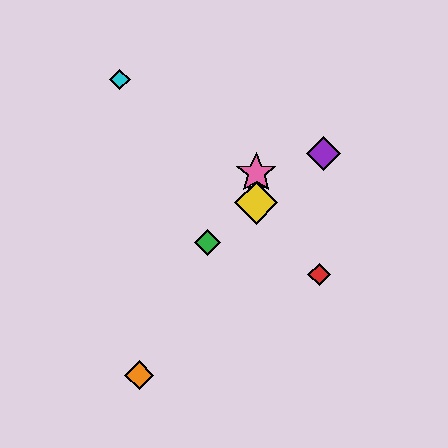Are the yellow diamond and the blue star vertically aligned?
Yes, both are at x≈256.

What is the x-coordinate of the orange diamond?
The orange diamond is at x≈139.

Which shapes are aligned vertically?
The blue star, the yellow diamond, the pink star are aligned vertically.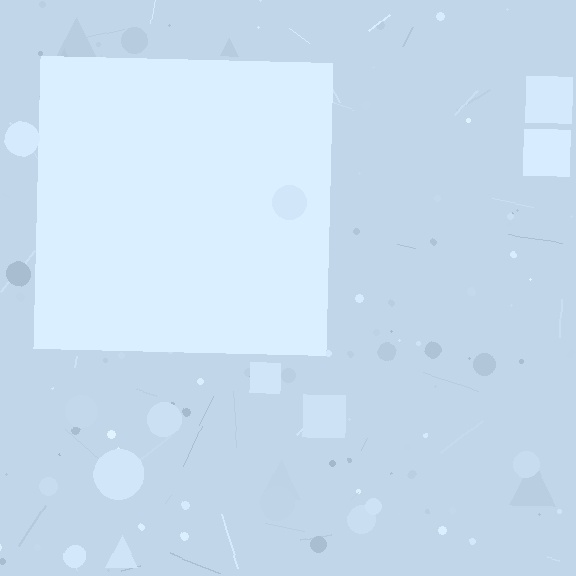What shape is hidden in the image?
A square is hidden in the image.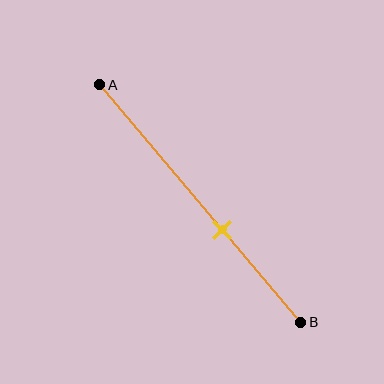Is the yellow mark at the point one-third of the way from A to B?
No, the mark is at about 60% from A, not at the 33% one-third point.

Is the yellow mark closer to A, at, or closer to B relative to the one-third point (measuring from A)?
The yellow mark is closer to point B than the one-third point of segment AB.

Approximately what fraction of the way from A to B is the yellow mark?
The yellow mark is approximately 60% of the way from A to B.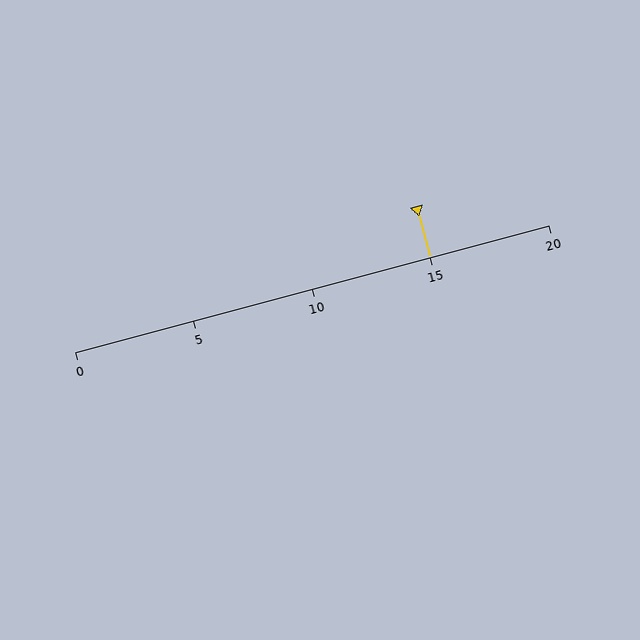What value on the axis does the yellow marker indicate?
The marker indicates approximately 15.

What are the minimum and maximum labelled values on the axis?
The axis runs from 0 to 20.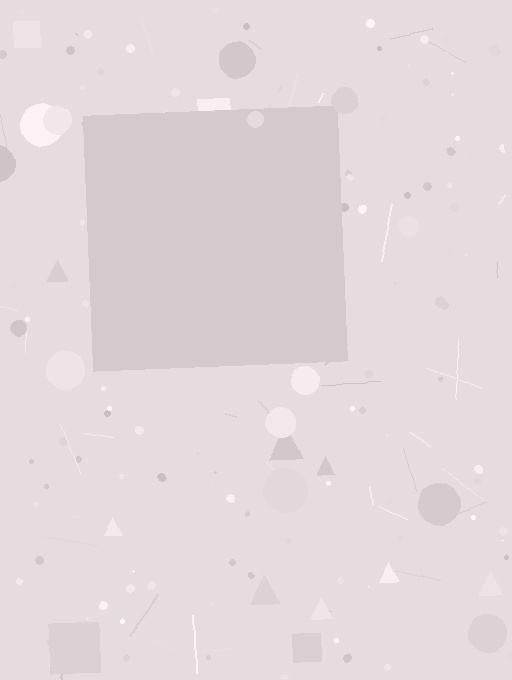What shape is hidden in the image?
A square is hidden in the image.